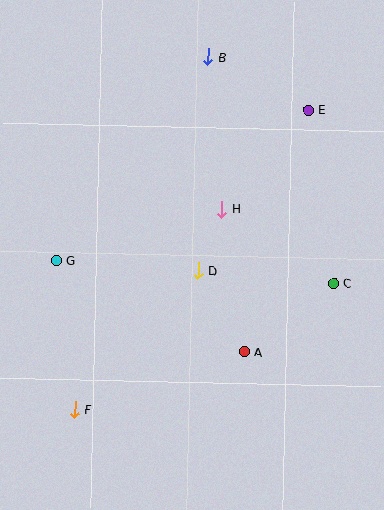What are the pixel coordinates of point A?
Point A is at (244, 352).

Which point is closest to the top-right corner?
Point E is closest to the top-right corner.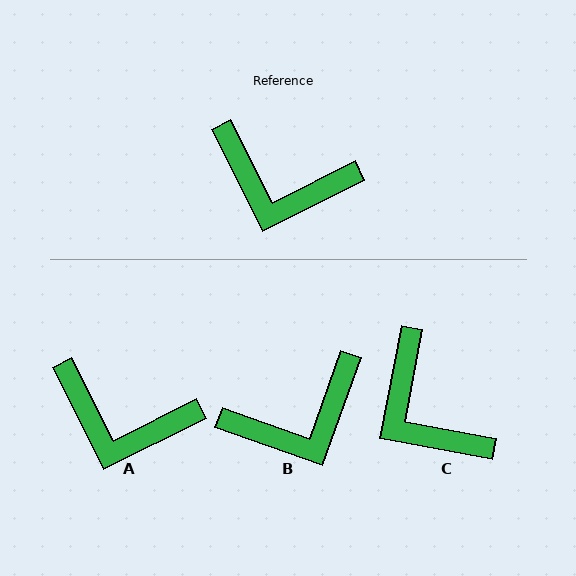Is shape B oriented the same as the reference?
No, it is off by about 44 degrees.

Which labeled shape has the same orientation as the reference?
A.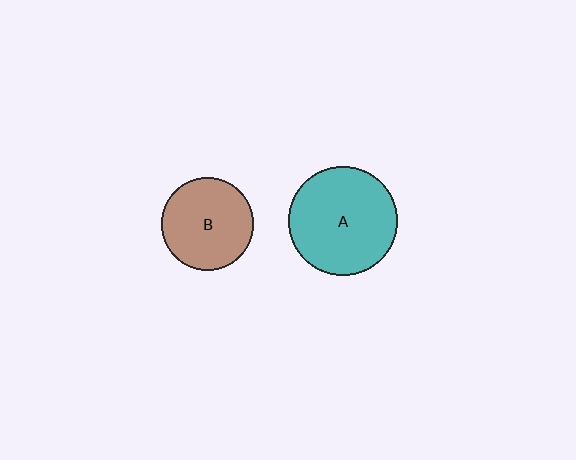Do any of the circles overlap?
No, none of the circles overlap.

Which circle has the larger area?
Circle A (teal).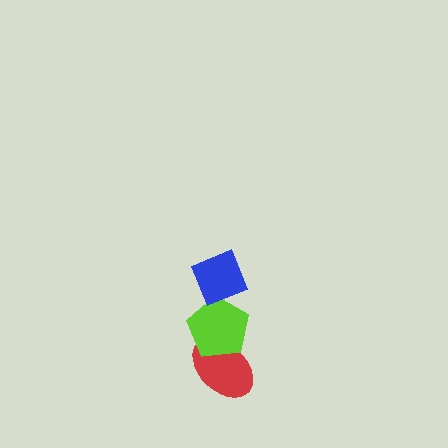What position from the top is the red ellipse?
The red ellipse is 3rd from the top.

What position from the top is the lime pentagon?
The lime pentagon is 2nd from the top.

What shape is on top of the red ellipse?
The lime pentagon is on top of the red ellipse.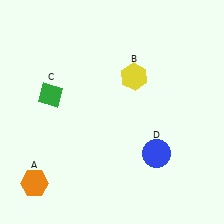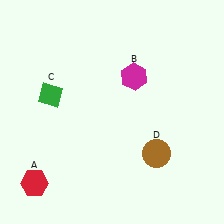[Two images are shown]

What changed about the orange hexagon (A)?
In Image 1, A is orange. In Image 2, it changed to red.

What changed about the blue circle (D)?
In Image 1, D is blue. In Image 2, it changed to brown.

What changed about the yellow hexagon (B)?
In Image 1, B is yellow. In Image 2, it changed to magenta.